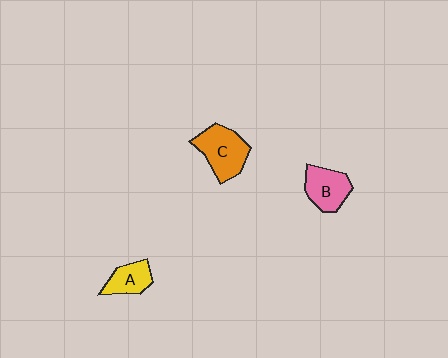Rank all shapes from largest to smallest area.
From largest to smallest: C (orange), B (pink), A (yellow).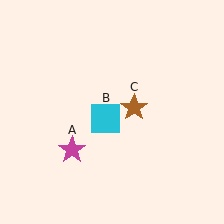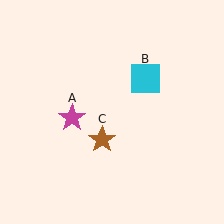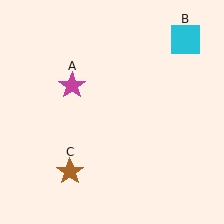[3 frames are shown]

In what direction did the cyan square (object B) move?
The cyan square (object B) moved up and to the right.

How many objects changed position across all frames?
3 objects changed position: magenta star (object A), cyan square (object B), brown star (object C).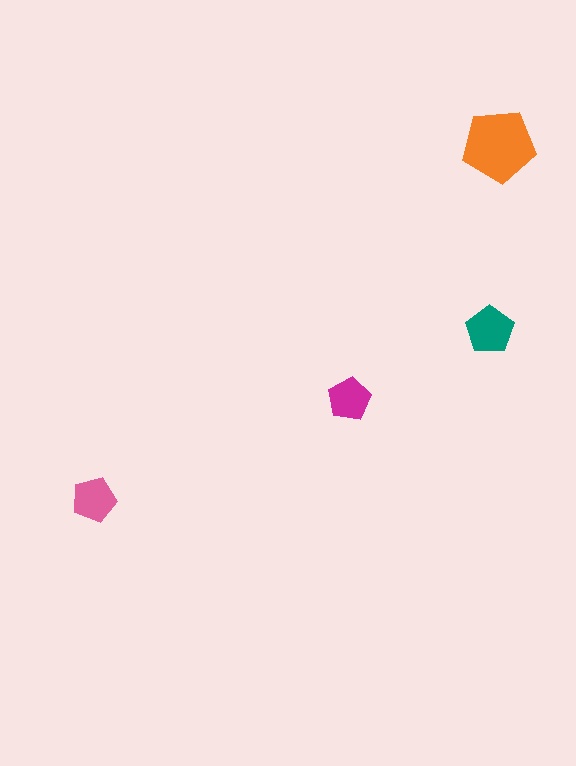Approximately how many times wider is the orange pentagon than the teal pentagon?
About 1.5 times wider.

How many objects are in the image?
There are 4 objects in the image.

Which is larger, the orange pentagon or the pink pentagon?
The orange one.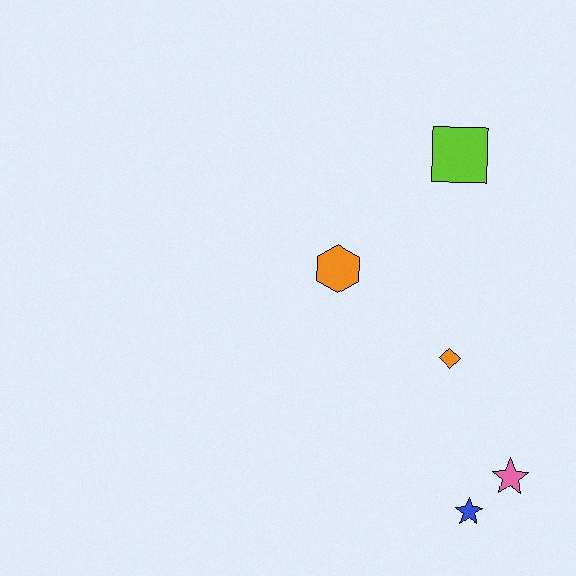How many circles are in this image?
There are no circles.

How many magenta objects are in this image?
There are no magenta objects.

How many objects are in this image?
There are 5 objects.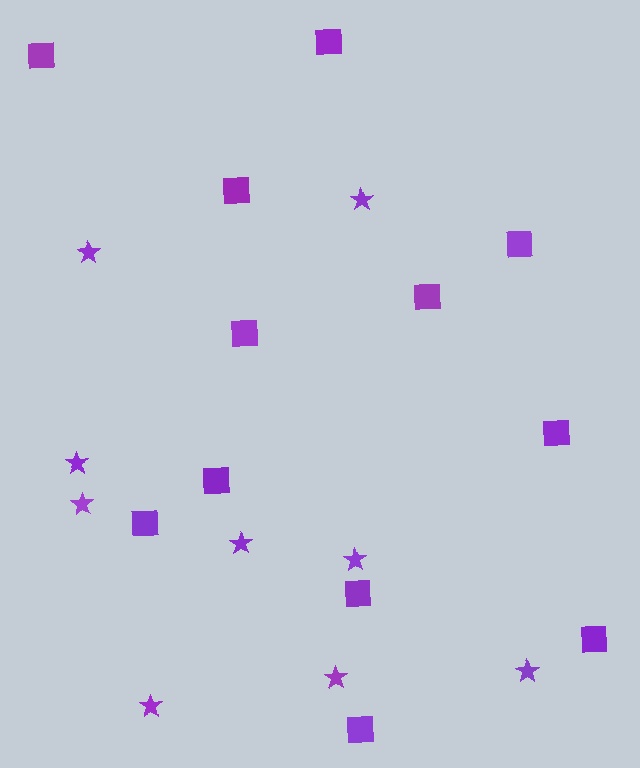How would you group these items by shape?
There are 2 groups: one group of squares (12) and one group of stars (9).